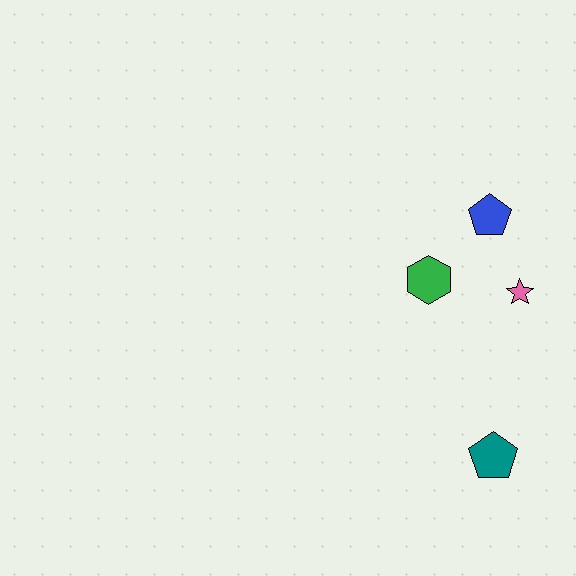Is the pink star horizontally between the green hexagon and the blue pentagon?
No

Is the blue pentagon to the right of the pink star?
No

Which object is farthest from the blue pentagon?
The teal pentagon is farthest from the blue pentagon.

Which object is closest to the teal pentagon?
The pink star is closest to the teal pentagon.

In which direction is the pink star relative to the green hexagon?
The pink star is to the right of the green hexagon.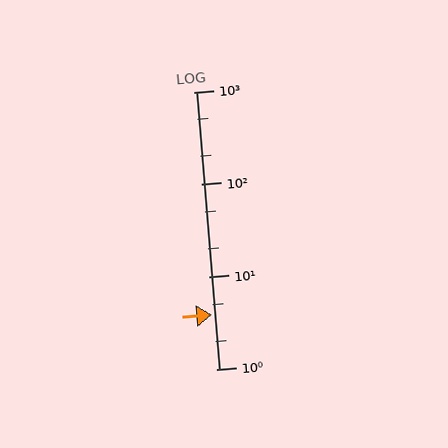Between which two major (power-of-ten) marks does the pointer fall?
The pointer is between 1 and 10.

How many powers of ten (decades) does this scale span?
The scale spans 3 decades, from 1 to 1000.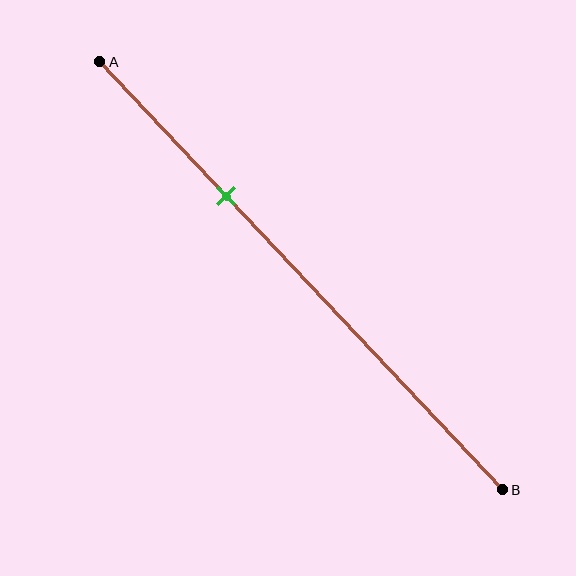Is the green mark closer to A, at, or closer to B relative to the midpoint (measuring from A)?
The green mark is closer to point A than the midpoint of segment AB.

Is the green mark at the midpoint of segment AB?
No, the mark is at about 30% from A, not at the 50% midpoint.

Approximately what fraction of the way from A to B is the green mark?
The green mark is approximately 30% of the way from A to B.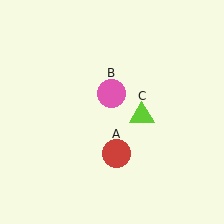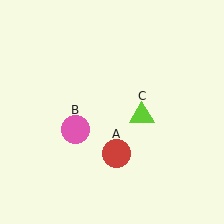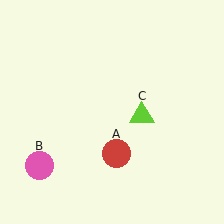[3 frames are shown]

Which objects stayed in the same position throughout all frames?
Red circle (object A) and lime triangle (object C) remained stationary.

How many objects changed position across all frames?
1 object changed position: pink circle (object B).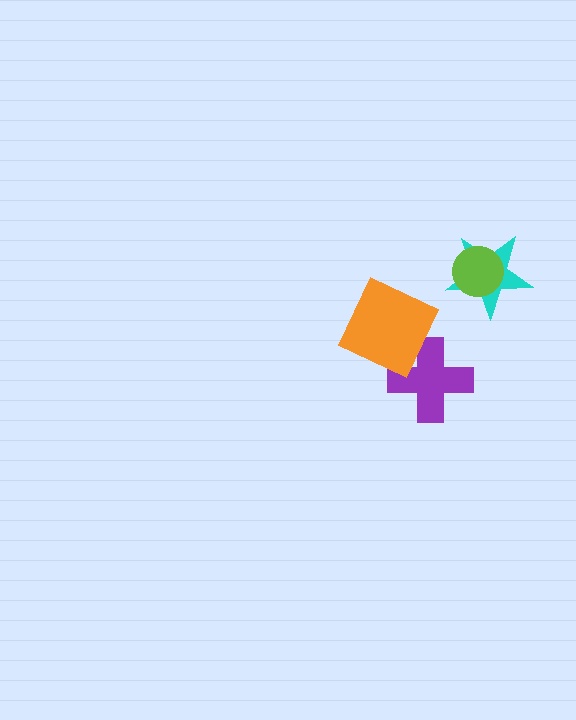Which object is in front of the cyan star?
The lime circle is in front of the cyan star.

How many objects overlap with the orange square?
1 object overlaps with the orange square.